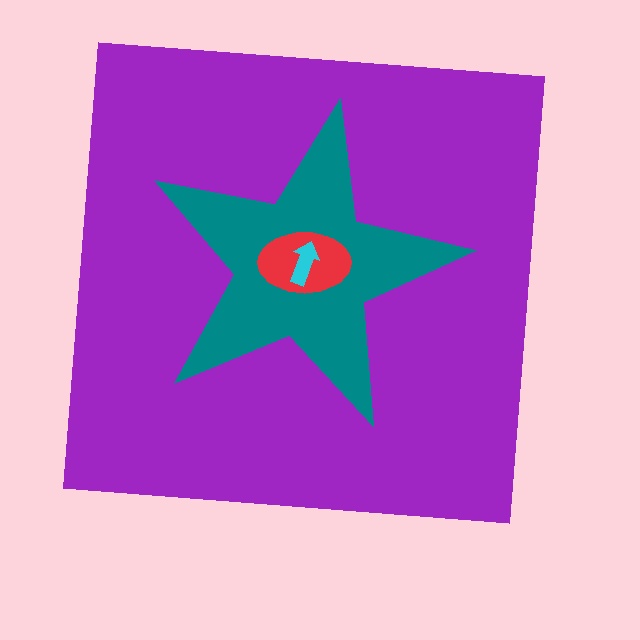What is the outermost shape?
The purple square.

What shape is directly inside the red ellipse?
The cyan arrow.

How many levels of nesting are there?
4.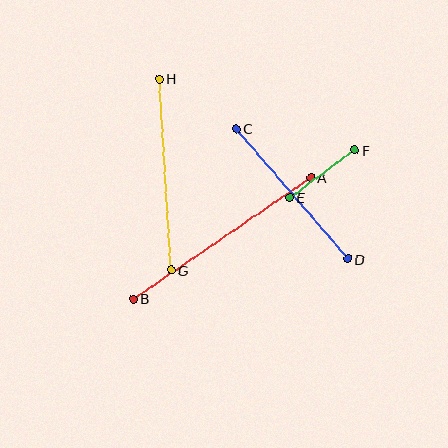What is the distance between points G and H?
The distance is approximately 192 pixels.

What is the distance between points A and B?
The distance is approximately 215 pixels.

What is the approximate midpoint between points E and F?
The midpoint is at approximately (322, 174) pixels.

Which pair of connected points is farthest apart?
Points A and B are farthest apart.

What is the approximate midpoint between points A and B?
The midpoint is at approximately (222, 238) pixels.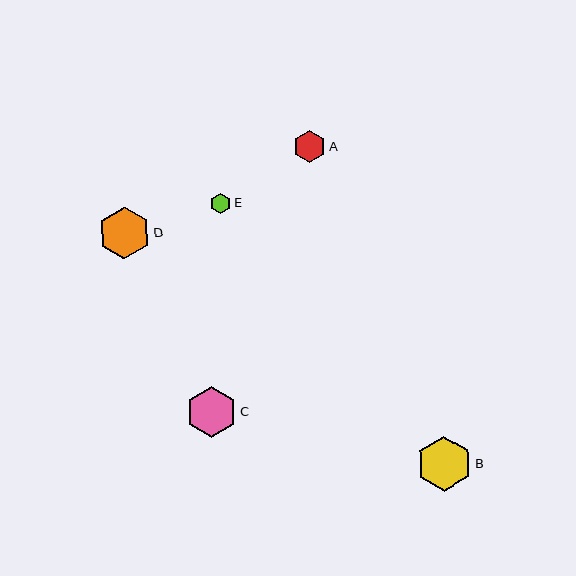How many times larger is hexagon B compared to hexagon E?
Hexagon B is approximately 2.7 times the size of hexagon E.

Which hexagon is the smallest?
Hexagon E is the smallest with a size of approximately 20 pixels.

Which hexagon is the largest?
Hexagon B is the largest with a size of approximately 55 pixels.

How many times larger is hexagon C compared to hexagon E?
Hexagon C is approximately 2.5 times the size of hexagon E.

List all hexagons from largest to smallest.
From largest to smallest: B, D, C, A, E.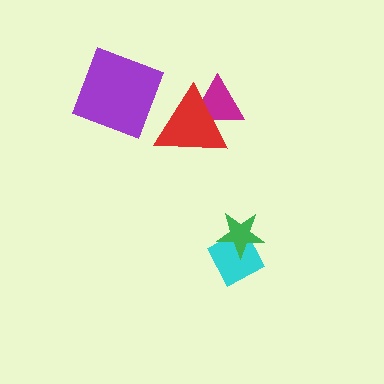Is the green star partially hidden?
No, no other shape covers it.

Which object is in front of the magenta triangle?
The red triangle is in front of the magenta triangle.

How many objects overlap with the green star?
1 object overlaps with the green star.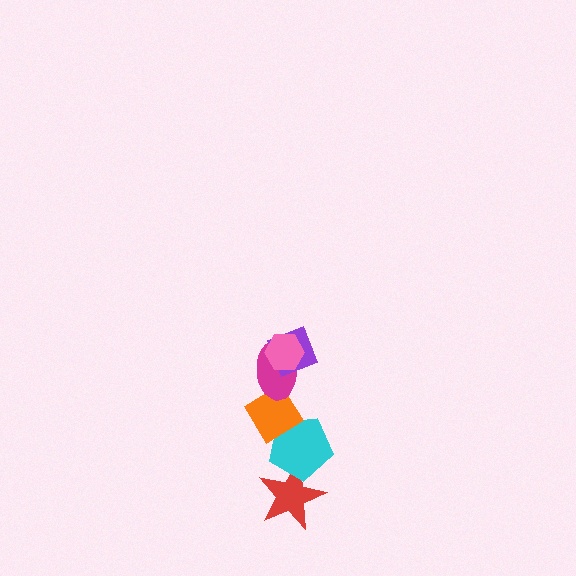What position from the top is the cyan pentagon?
The cyan pentagon is 5th from the top.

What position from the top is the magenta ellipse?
The magenta ellipse is 3rd from the top.